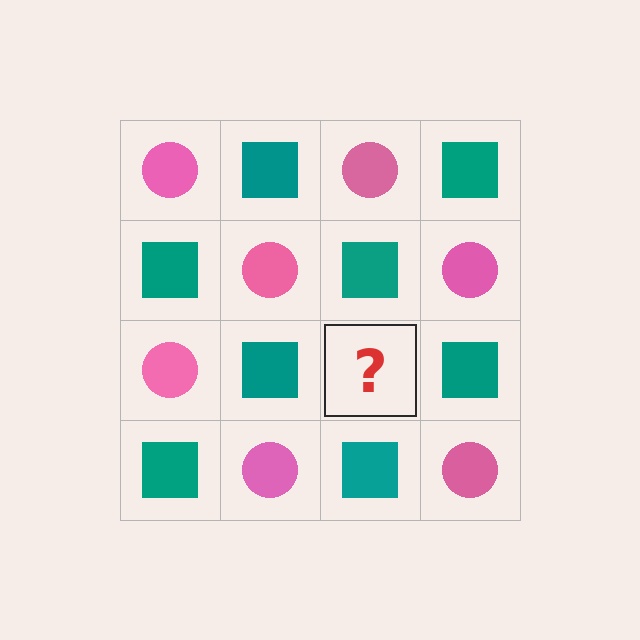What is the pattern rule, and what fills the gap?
The rule is that it alternates pink circle and teal square in a checkerboard pattern. The gap should be filled with a pink circle.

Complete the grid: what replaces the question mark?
The question mark should be replaced with a pink circle.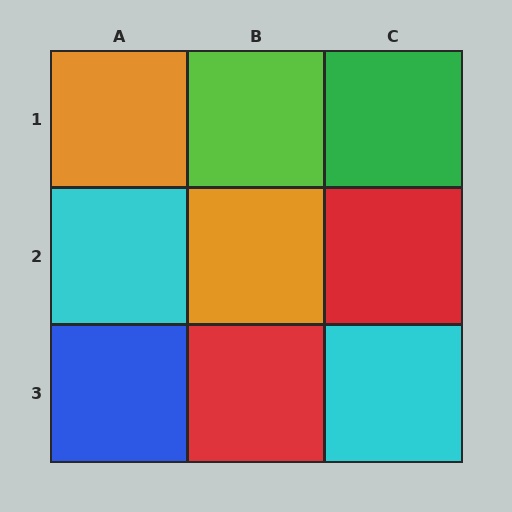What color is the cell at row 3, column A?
Blue.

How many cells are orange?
2 cells are orange.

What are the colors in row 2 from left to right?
Cyan, orange, red.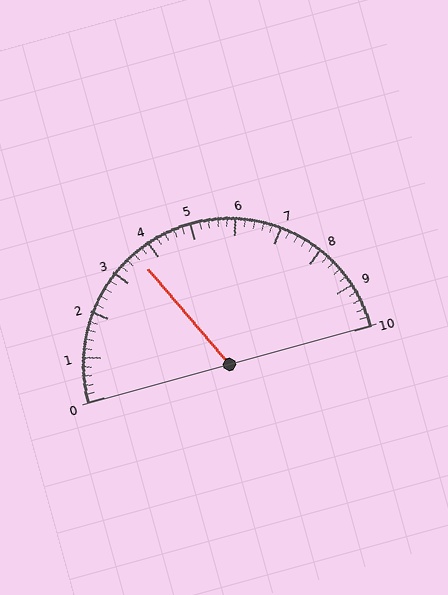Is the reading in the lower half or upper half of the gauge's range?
The reading is in the lower half of the range (0 to 10).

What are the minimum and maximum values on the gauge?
The gauge ranges from 0 to 10.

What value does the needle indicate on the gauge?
The needle indicates approximately 3.6.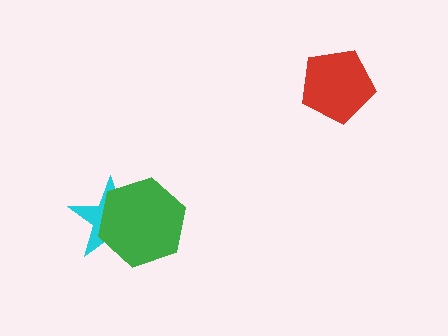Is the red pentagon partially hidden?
No, no other shape covers it.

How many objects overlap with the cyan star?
1 object overlaps with the cyan star.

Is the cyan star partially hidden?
Yes, it is partially covered by another shape.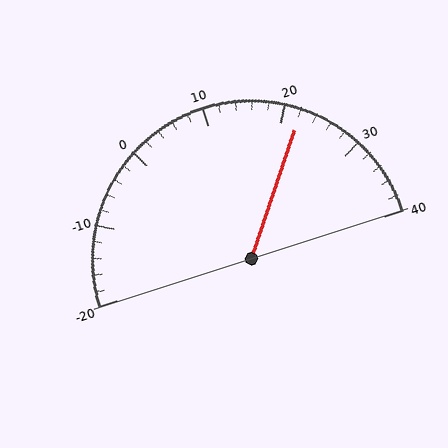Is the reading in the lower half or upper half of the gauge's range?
The reading is in the upper half of the range (-20 to 40).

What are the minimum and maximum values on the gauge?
The gauge ranges from -20 to 40.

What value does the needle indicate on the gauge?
The needle indicates approximately 22.